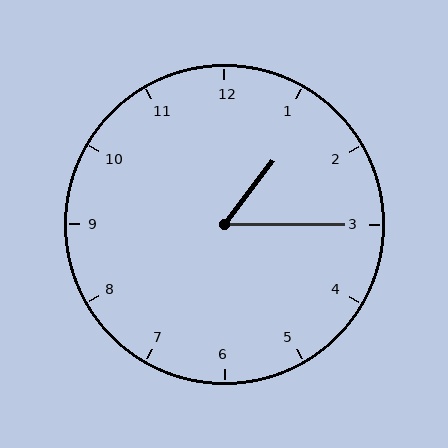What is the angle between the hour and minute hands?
Approximately 52 degrees.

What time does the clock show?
1:15.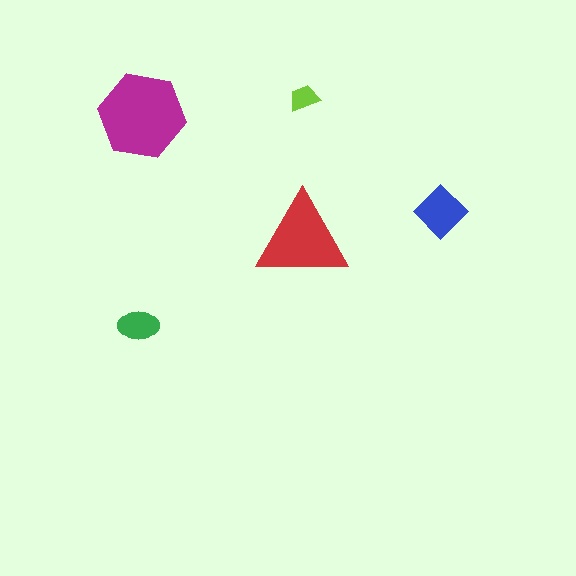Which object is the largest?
The magenta hexagon.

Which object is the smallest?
The lime trapezoid.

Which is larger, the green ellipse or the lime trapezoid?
The green ellipse.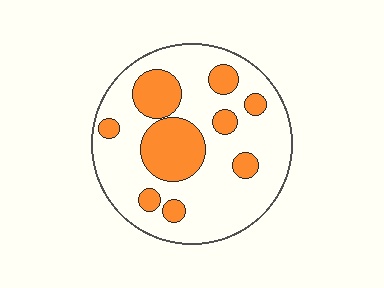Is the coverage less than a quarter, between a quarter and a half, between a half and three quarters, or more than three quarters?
Between a quarter and a half.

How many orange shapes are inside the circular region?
9.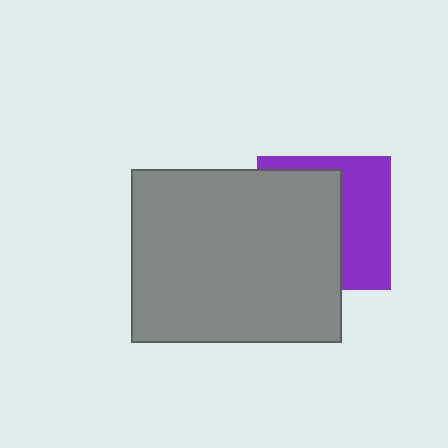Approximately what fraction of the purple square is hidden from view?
Roughly 56% of the purple square is hidden behind the gray rectangle.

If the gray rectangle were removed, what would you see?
You would see the complete purple square.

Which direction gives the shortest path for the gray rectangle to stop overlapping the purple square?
Moving left gives the shortest separation.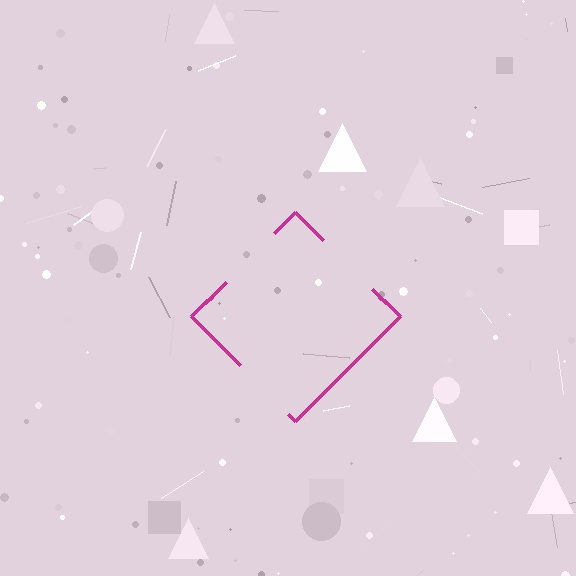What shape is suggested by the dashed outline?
The dashed outline suggests a diamond.